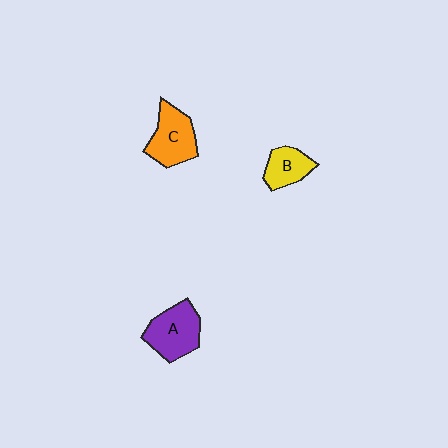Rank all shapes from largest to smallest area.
From largest to smallest: A (purple), C (orange), B (yellow).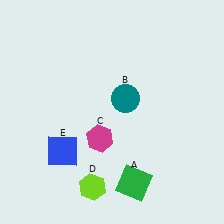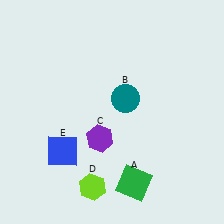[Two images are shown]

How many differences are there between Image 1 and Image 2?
There is 1 difference between the two images.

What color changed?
The hexagon (C) changed from magenta in Image 1 to purple in Image 2.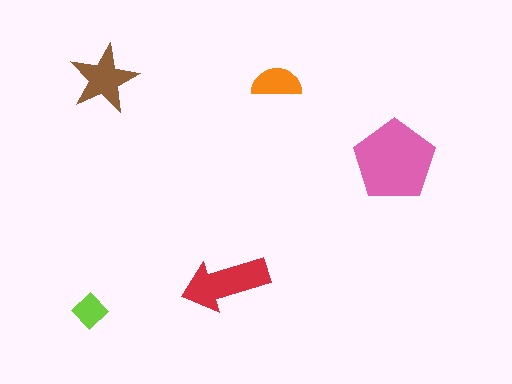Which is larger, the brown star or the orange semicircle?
The brown star.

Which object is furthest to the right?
The pink pentagon is rightmost.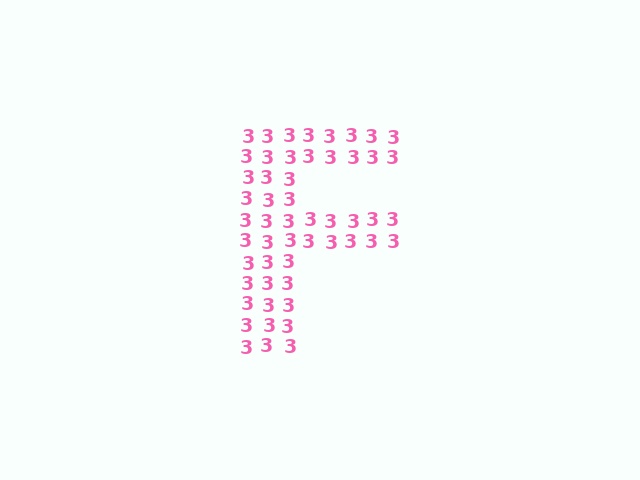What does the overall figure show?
The overall figure shows the letter F.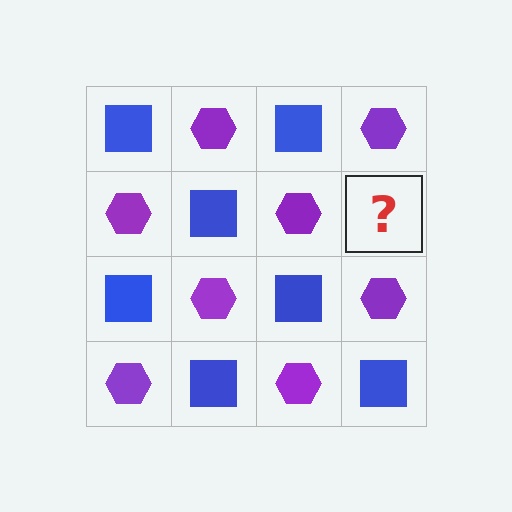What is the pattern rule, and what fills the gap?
The rule is that it alternates blue square and purple hexagon in a checkerboard pattern. The gap should be filled with a blue square.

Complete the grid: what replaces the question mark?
The question mark should be replaced with a blue square.